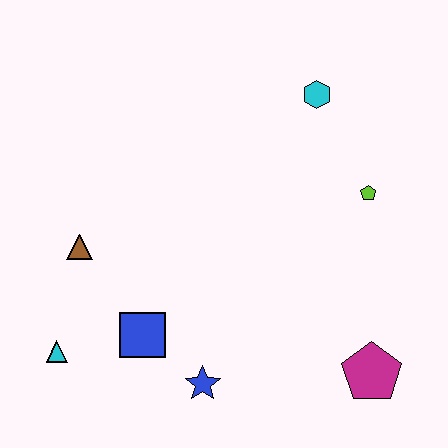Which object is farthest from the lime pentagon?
The cyan triangle is farthest from the lime pentagon.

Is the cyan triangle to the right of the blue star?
No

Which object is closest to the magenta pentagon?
The blue star is closest to the magenta pentagon.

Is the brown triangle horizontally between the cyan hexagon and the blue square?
No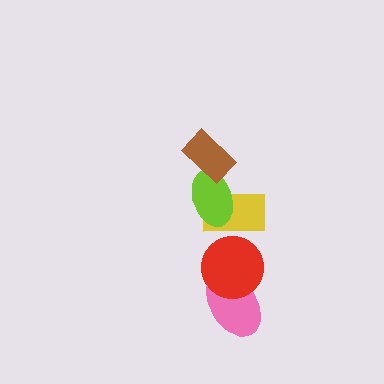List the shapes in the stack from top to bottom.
From top to bottom: the brown rectangle, the lime ellipse, the yellow rectangle, the red circle, the pink ellipse.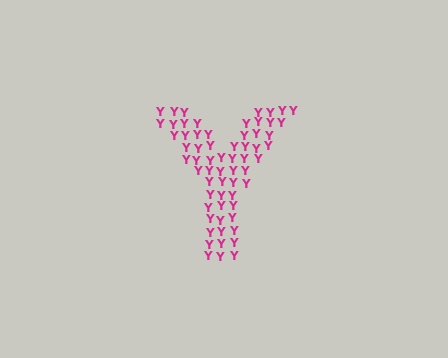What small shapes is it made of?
It is made of small letter Y's.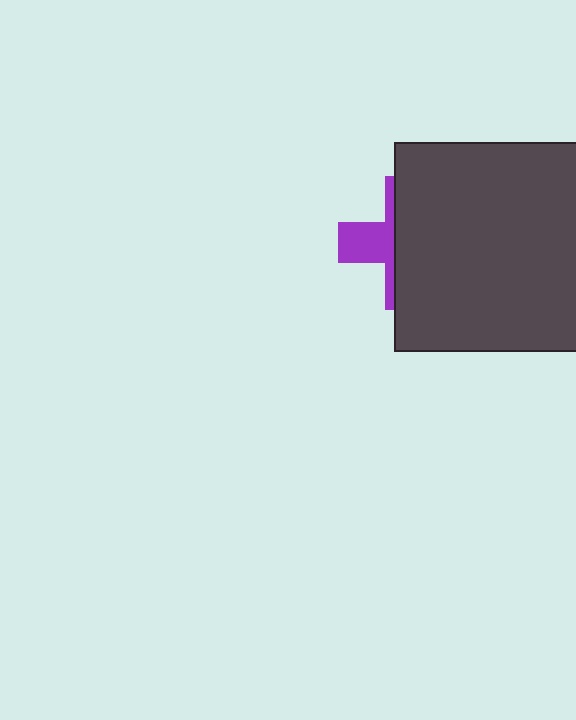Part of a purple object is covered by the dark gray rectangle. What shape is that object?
It is a cross.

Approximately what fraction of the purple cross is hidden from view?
Roughly 67% of the purple cross is hidden behind the dark gray rectangle.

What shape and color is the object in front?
The object in front is a dark gray rectangle.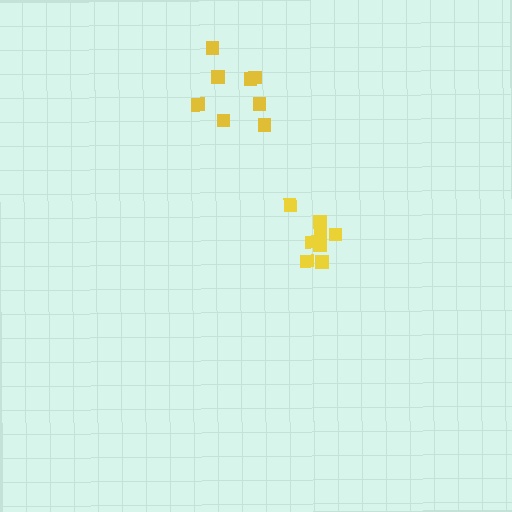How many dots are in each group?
Group 1: 8 dots, Group 2: 8 dots (16 total).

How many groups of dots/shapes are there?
There are 2 groups.